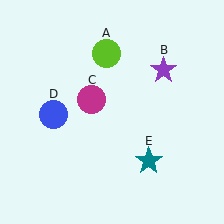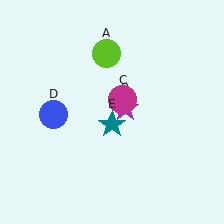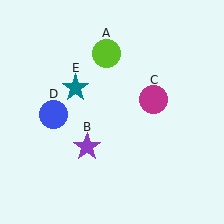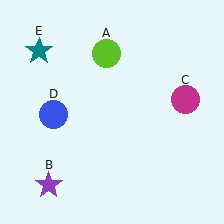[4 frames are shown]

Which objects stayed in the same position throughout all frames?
Lime circle (object A) and blue circle (object D) remained stationary.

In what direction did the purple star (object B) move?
The purple star (object B) moved down and to the left.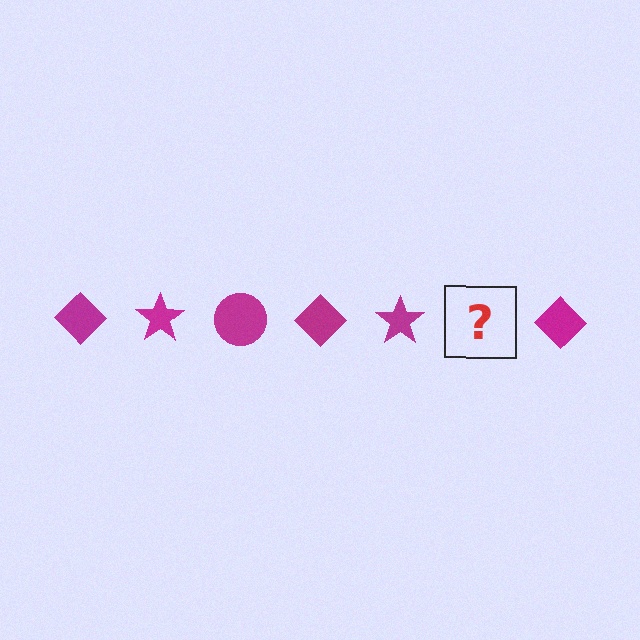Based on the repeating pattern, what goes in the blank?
The blank should be a magenta circle.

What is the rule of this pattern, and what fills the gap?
The rule is that the pattern cycles through diamond, star, circle shapes in magenta. The gap should be filled with a magenta circle.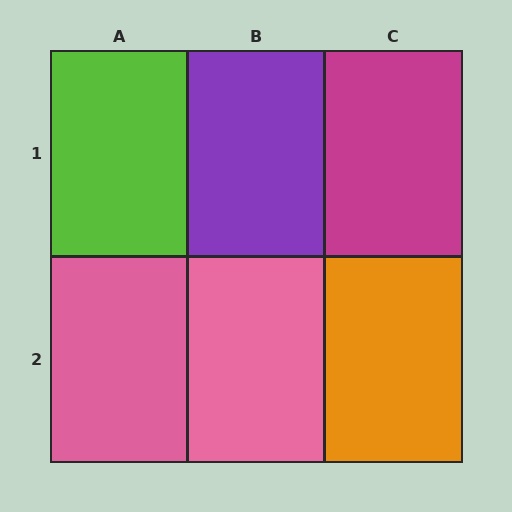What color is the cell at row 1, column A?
Lime.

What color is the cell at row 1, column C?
Magenta.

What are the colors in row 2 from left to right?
Pink, pink, orange.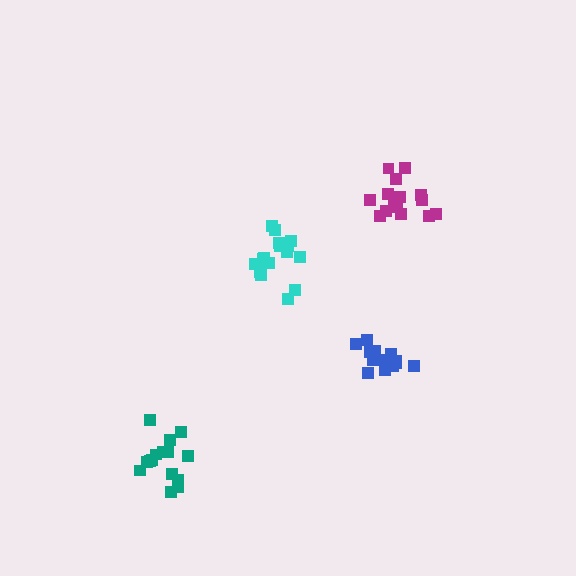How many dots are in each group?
Group 1: 14 dots, Group 2: 17 dots, Group 3: 15 dots, Group 4: 15 dots (61 total).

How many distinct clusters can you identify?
There are 4 distinct clusters.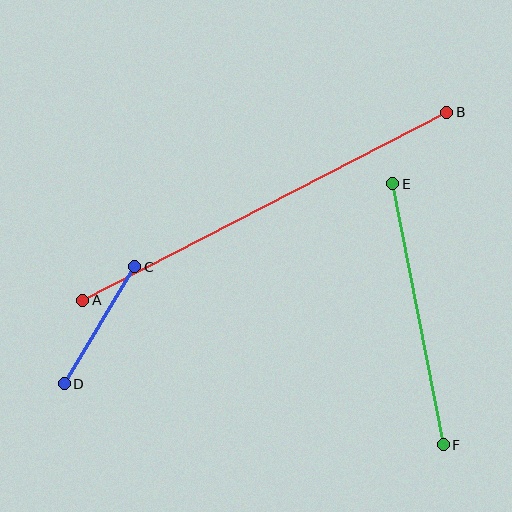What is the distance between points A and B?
The distance is approximately 410 pixels.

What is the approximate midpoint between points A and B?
The midpoint is at approximately (265, 206) pixels.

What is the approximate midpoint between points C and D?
The midpoint is at approximately (99, 325) pixels.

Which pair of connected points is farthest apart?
Points A and B are farthest apart.